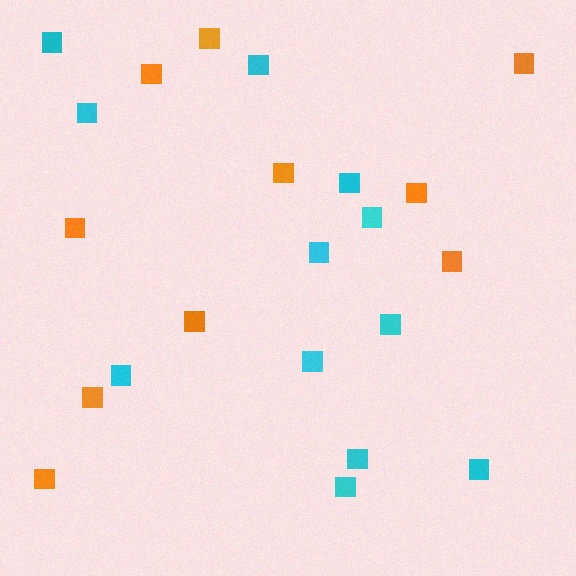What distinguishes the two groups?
There are 2 groups: one group of orange squares (10) and one group of cyan squares (12).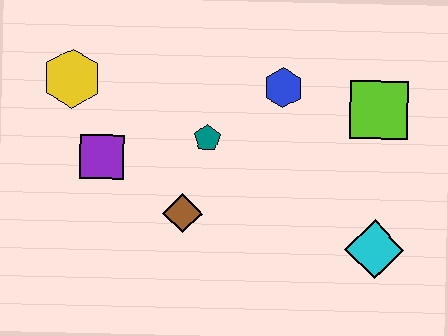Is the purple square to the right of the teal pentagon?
No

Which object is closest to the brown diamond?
The teal pentagon is closest to the brown diamond.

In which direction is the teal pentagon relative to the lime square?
The teal pentagon is to the left of the lime square.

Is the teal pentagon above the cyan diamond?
Yes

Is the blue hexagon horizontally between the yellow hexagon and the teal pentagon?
No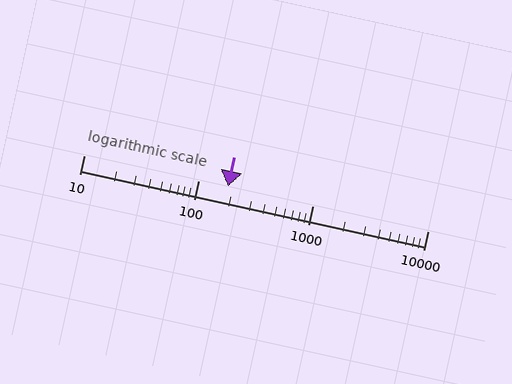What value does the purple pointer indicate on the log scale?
The pointer indicates approximately 180.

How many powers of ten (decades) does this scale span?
The scale spans 3 decades, from 10 to 10000.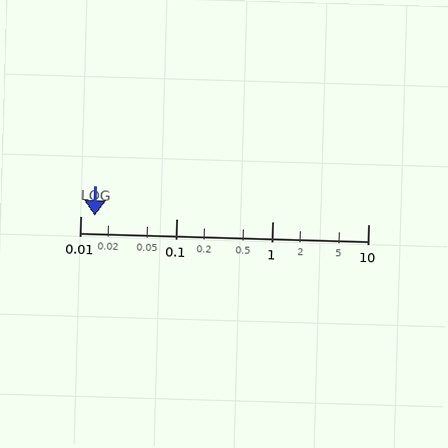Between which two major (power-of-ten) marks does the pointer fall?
The pointer is between 0.01 and 0.1.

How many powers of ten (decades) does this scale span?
The scale spans 3 decades, from 0.01 to 10.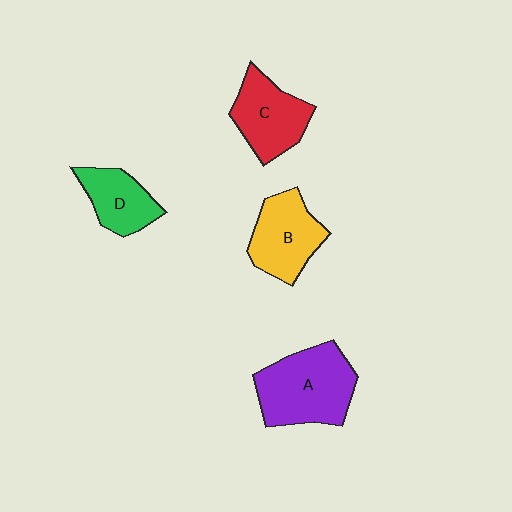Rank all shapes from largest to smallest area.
From largest to smallest: A (purple), B (yellow), C (red), D (green).